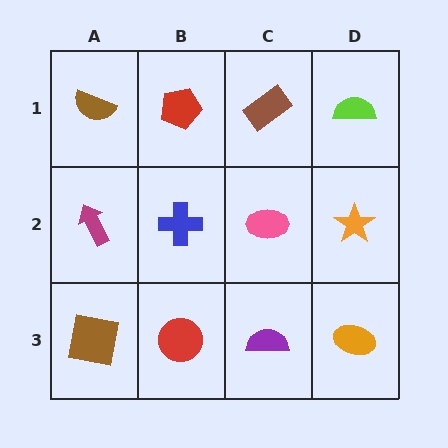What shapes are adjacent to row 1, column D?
An orange star (row 2, column D), a brown rectangle (row 1, column C).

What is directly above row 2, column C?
A brown rectangle.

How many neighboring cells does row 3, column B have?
3.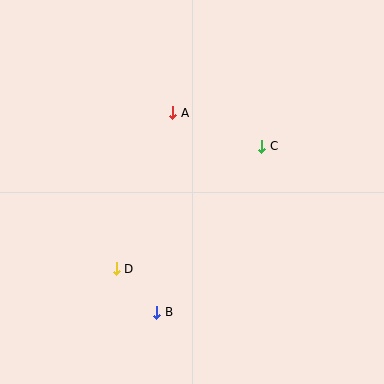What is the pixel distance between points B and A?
The distance between B and A is 200 pixels.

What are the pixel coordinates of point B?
Point B is at (157, 312).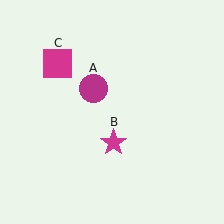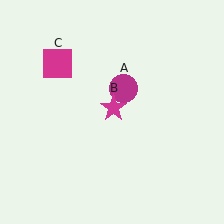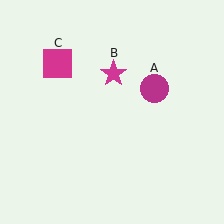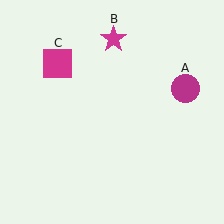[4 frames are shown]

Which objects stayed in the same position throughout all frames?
Magenta square (object C) remained stationary.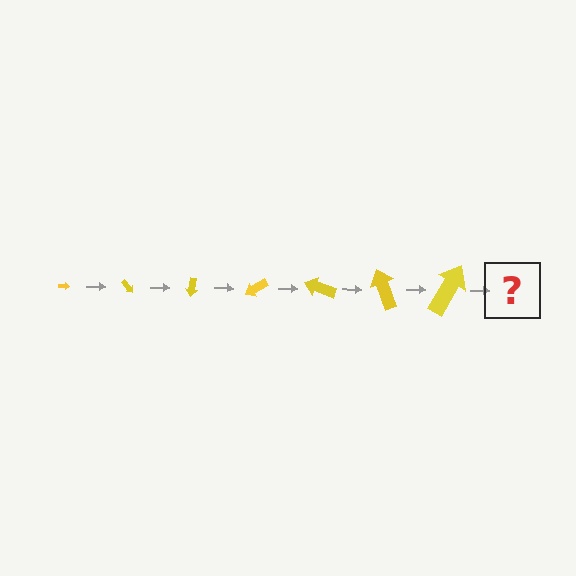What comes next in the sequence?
The next element should be an arrow, larger than the previous one and rotated 350 degrees from the start.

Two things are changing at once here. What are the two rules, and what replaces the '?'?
The two rules are that the arrow grows larger each step and it rotates 50 degrees each step. The '?' should be an arrow, larger than the previous one and rotated 350 degrees from the start.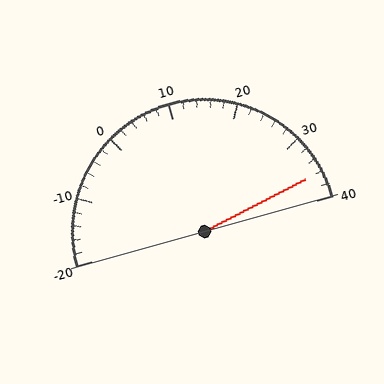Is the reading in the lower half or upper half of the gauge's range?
The reading is in the upper half of the range (-20 to 40).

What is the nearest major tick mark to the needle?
The nearest major tick mark is 40.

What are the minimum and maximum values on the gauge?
The gauge ranges from -20 to 40.